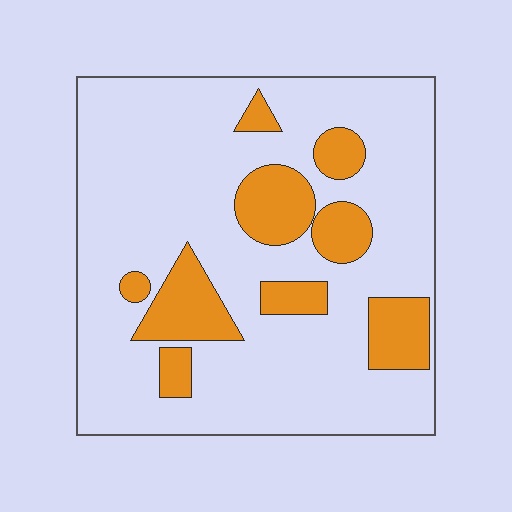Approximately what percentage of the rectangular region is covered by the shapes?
Approximately 20%.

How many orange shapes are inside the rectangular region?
9.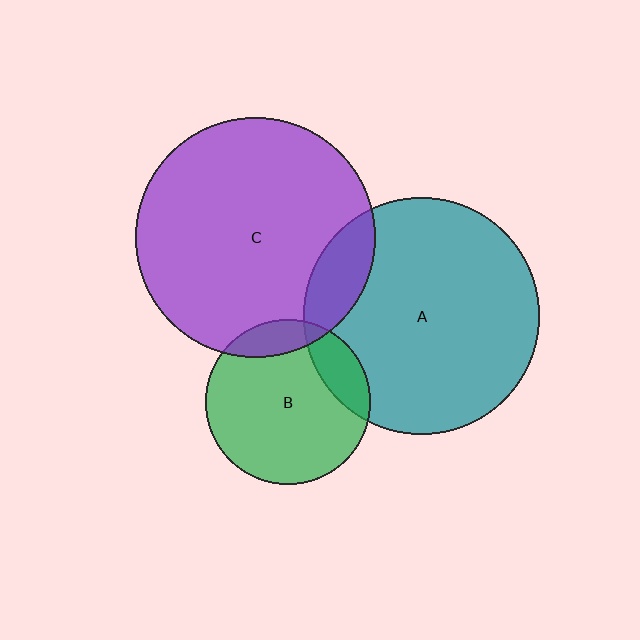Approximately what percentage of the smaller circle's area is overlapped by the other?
Approximately 10%.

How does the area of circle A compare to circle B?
Approximately 2.1 times.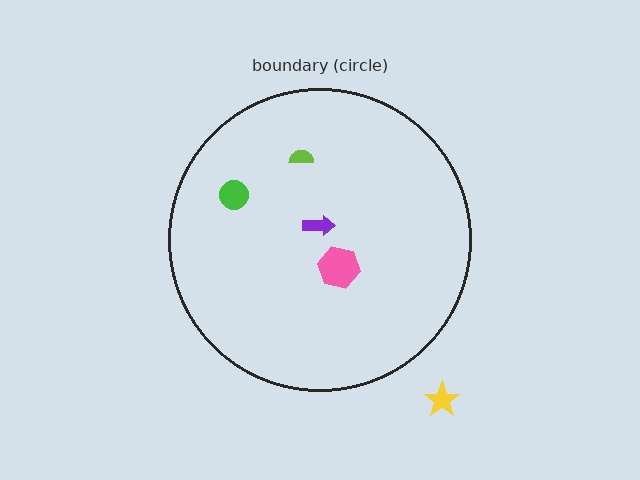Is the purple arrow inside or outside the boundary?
Inside.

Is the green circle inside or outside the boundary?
Inside.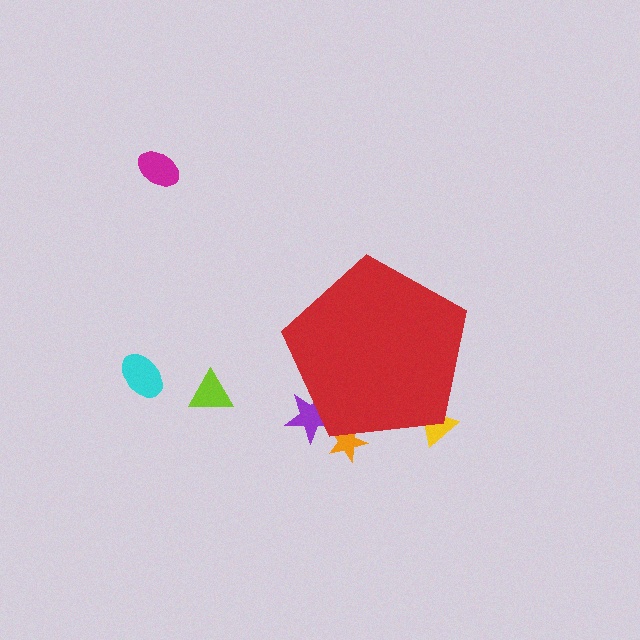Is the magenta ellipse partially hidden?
No, the magenta ellipse is fully visible.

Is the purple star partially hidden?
Yes, the purple star is partially hidden behind the red pentagon.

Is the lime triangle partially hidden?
No, the lime triangle is fully visible.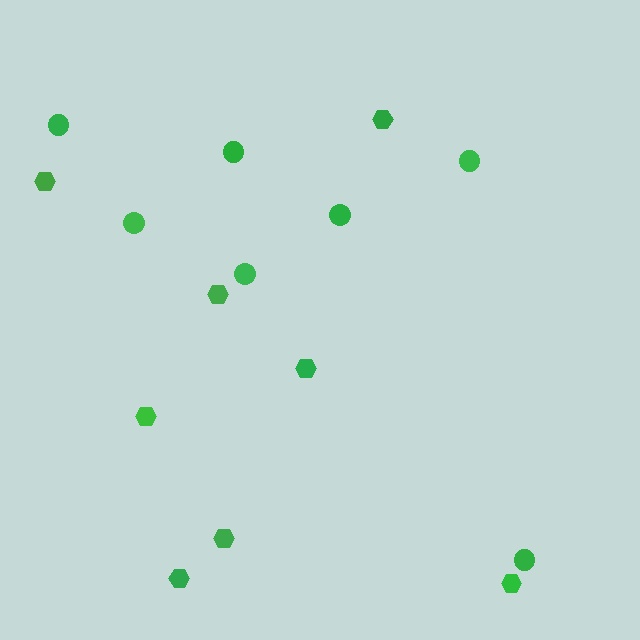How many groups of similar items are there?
There are 2 groups: one group of hexagons (8) and one group of circles (7).